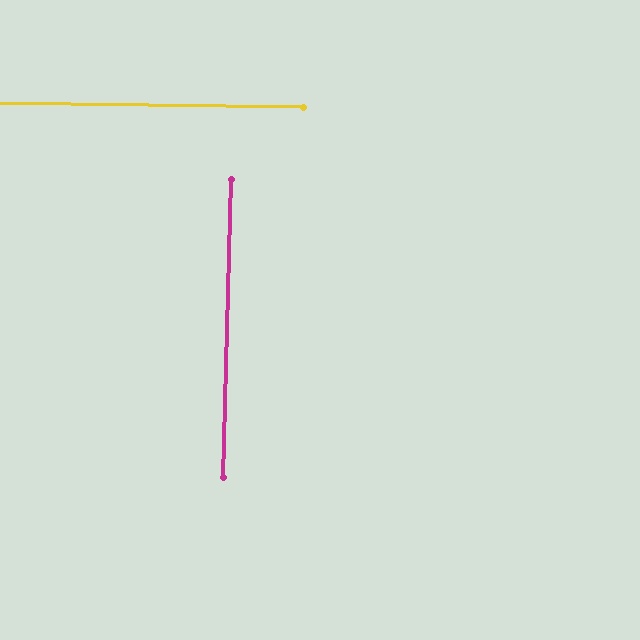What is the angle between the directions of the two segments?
Approximately 89 degrees.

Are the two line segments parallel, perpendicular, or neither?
Perpendicular — they meet at approximately 89°.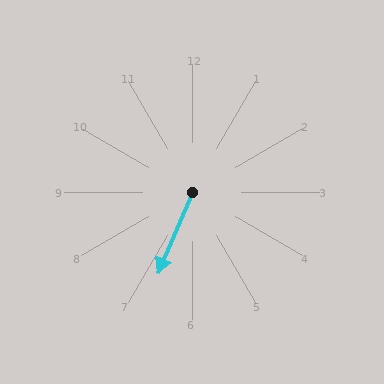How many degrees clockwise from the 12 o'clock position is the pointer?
Approximately 203 degrees.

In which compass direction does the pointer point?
Southwest.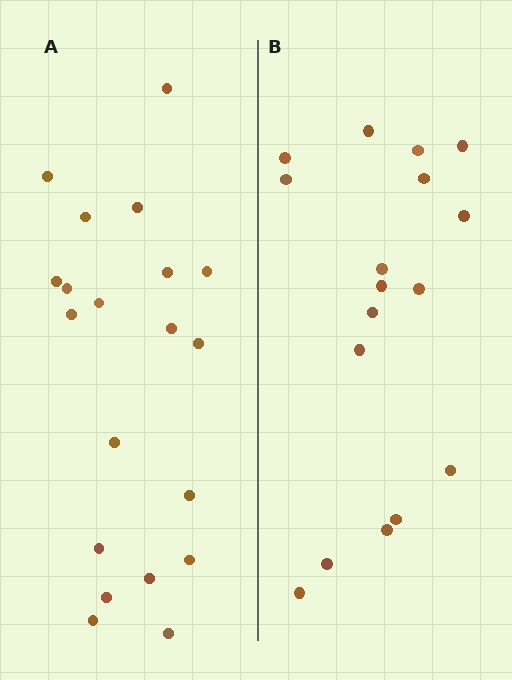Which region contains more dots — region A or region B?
Region A (the left region) has more dots.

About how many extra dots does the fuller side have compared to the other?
Region A has just a few more — roughly 2 or 3 more dots than region B.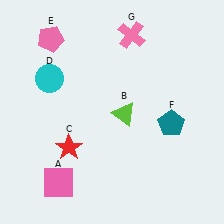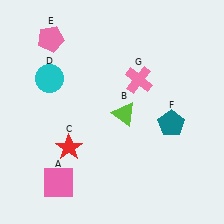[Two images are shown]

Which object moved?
The pink cross (G) moved down.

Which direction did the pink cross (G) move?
The pink cross (G) moved down.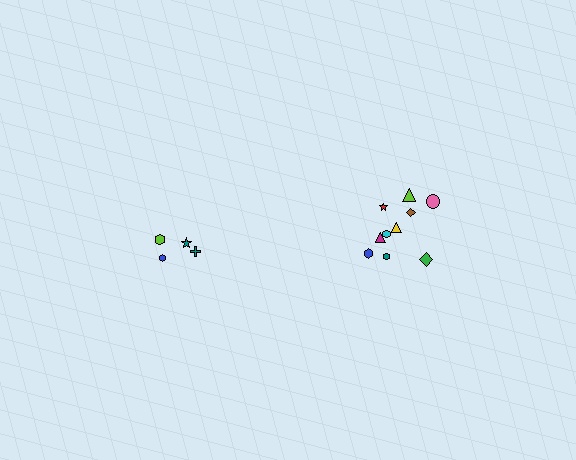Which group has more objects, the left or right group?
The right group.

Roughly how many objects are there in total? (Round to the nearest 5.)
Roughly 15 objects in total.